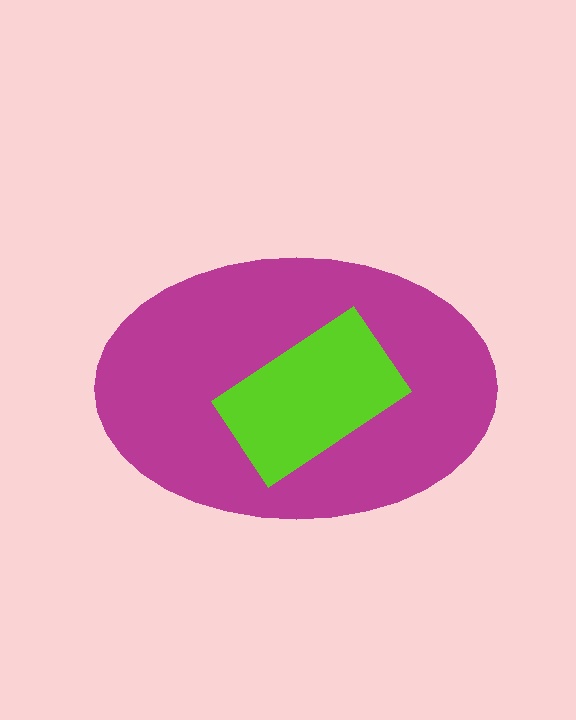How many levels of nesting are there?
2.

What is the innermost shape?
The lime rectangle.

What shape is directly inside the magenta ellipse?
The lime rectangle.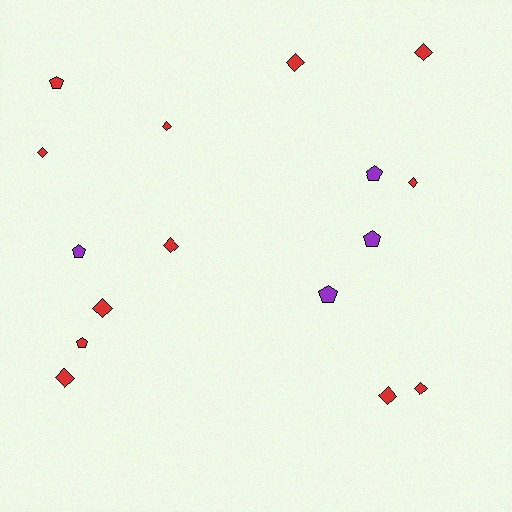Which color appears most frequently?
Red, with 12 objects.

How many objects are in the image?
There are 16 objects.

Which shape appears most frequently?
Diamond, with 10 objects.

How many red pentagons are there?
There are 2 red pentagons.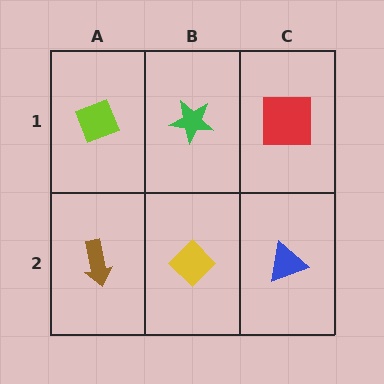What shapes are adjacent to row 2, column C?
A red square (row 1, column C), a yellow diamond (row 2, column B).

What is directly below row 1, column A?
A brown arrow.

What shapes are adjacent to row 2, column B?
A green star (row 1, column B), a brown arrow (row 2, column A), a blue triangle (row 2, column C).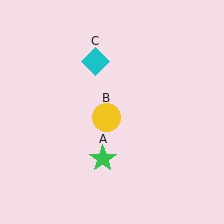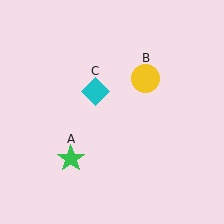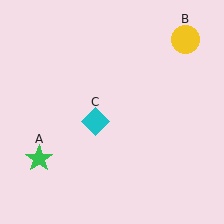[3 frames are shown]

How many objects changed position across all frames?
3 objects changed position: green star (object A), yellow circle (object B), cyan diamond (object C).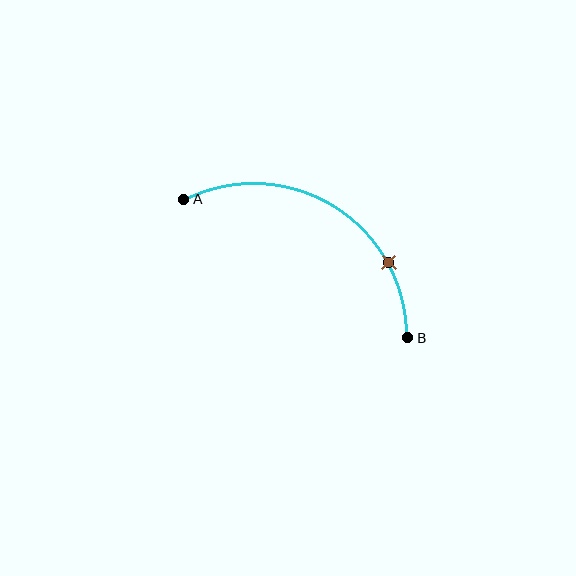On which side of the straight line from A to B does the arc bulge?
The arc bulges above the straight line connecting A and B.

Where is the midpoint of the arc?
The arc midpoint is the point on the curve farthest from the straight line joining A and B. It sits above that line.